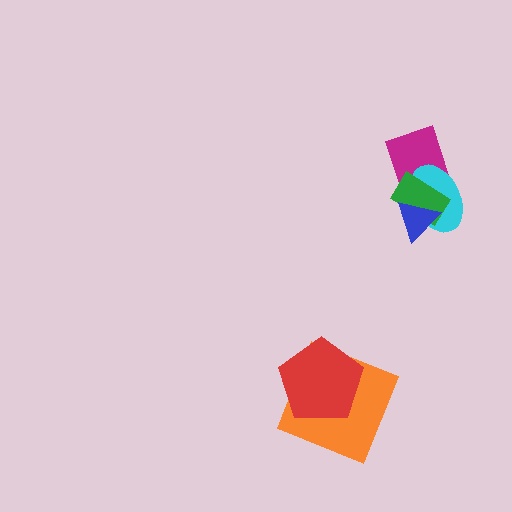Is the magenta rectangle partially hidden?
Yes, it is partially covered by another shape.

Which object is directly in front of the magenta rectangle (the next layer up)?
The cyan ellipse is directly in front of the magenta rectangle.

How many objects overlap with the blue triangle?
3 objects overlap with the blue triangle.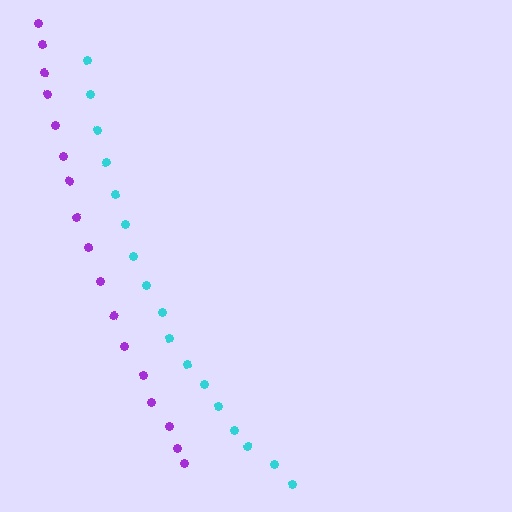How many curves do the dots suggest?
There are 2 distinct paths.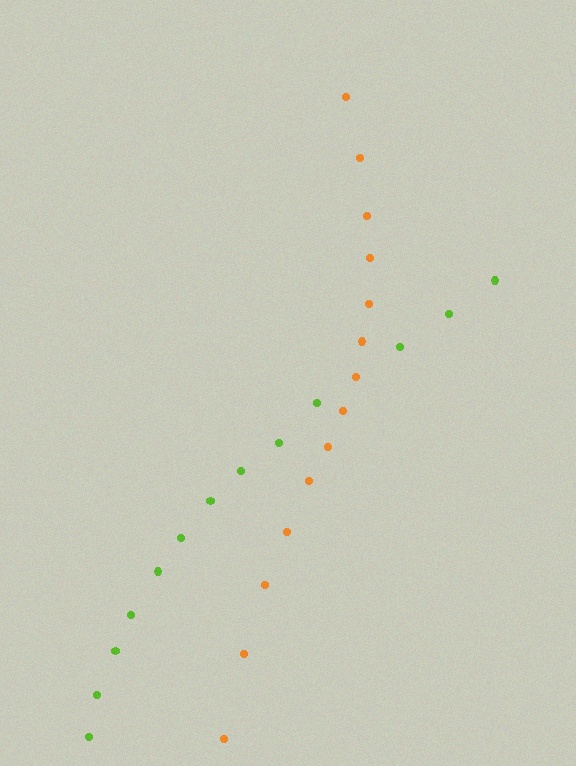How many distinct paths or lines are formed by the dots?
There are 2 distinct paths.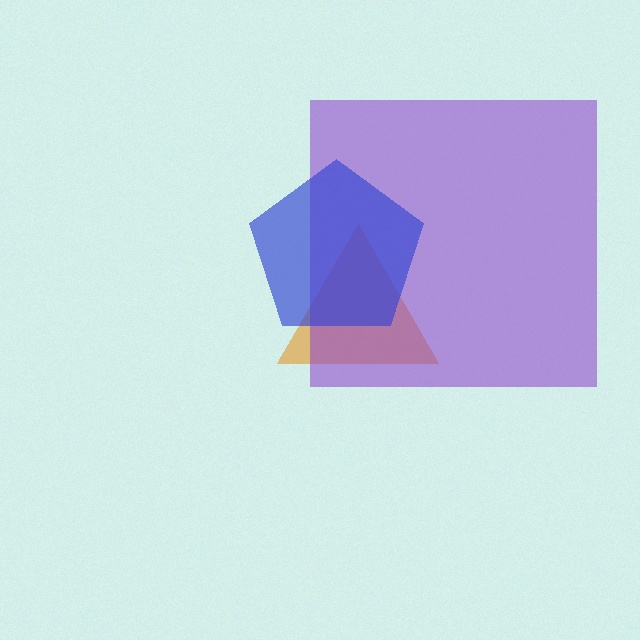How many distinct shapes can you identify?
There are 3 distinct shapes: an orange triangle, a purple square, a blue pentagon.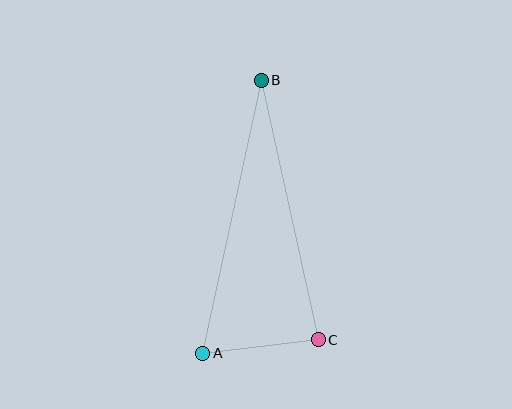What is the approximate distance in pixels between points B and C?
The distance between B and C is approximately 266 pixels.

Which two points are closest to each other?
Points A and C are closest to each other.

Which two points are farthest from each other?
Points A and B are farthest from each other.